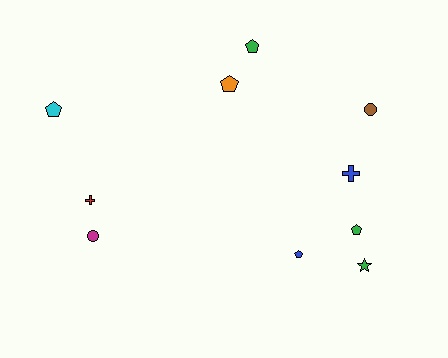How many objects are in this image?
There are 10 objects.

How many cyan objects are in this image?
There is 1 cyan object.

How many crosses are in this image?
There are 2 crosses.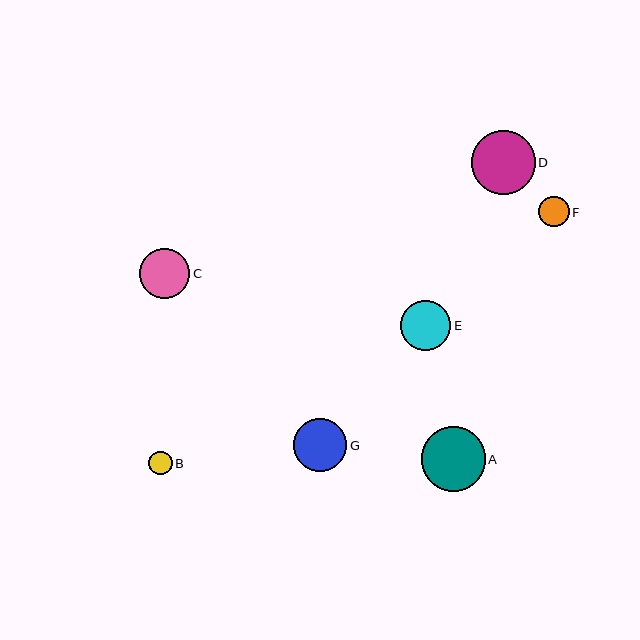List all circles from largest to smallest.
From largest to smallest: A, D, G, E, C, F, B.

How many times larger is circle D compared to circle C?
Circle D is approximately 1.3 times the size of circle C.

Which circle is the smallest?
Circle B is the smallest with a size of approximately 24 pixels.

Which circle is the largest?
Circle A is the largest with a size of approximately 64 pixels.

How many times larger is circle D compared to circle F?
Circle D is approximately 2.1 times the size of circle F.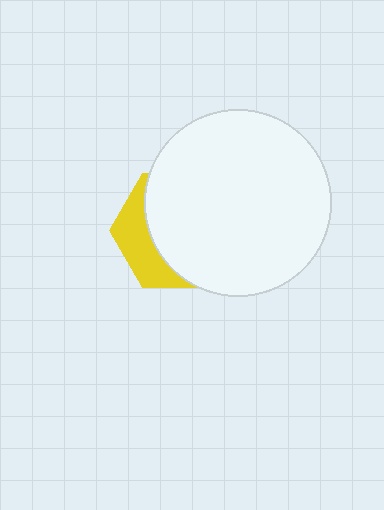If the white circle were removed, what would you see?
You would see the complete yellow hexagon.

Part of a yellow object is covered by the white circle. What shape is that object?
It is a hexagon.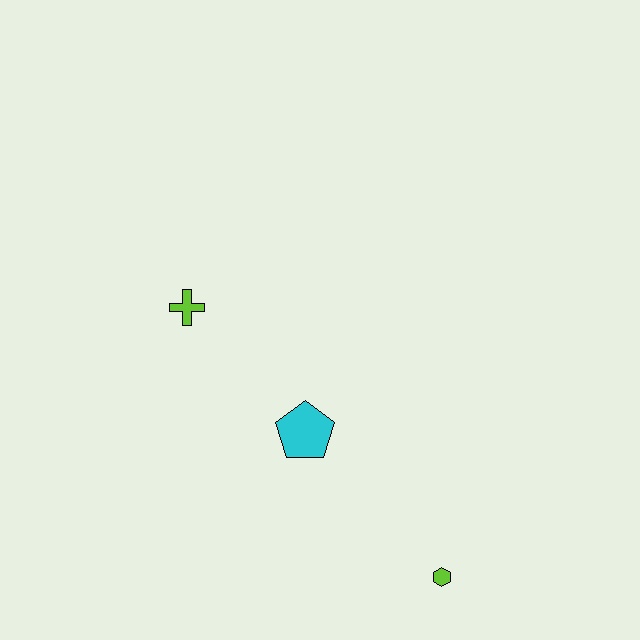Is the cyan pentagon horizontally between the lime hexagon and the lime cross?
Yes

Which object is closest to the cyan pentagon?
The lime cross is closest to the cyan pentagon.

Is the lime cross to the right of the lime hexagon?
No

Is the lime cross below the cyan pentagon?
No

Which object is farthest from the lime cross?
The lime hexagon is farthest from the lime cross.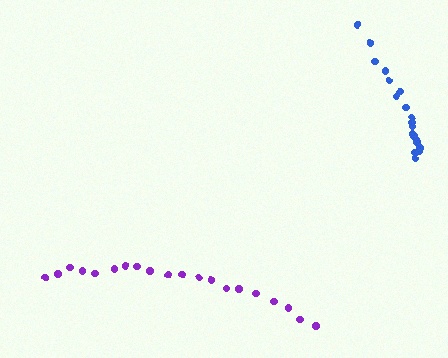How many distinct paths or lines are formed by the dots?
There are 2 distinct paths.